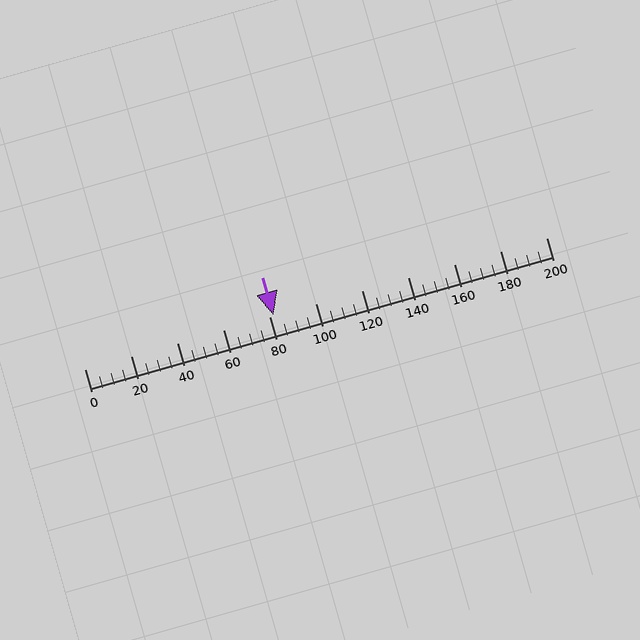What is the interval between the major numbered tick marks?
The major tick marks are spaced 20 units apart.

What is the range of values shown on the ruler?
The ruler shows values from 0 to 200.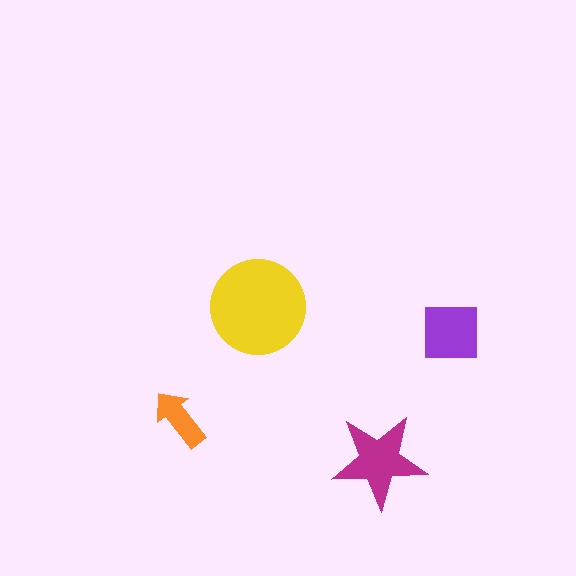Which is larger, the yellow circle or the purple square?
The yellow circle.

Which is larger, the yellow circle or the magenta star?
The yellow circle.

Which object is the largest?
The yellow circle.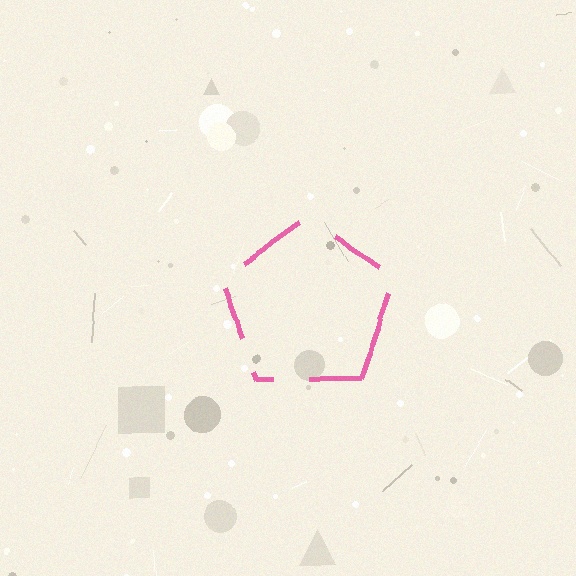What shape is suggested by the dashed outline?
The dashed outline suggests a pentagon.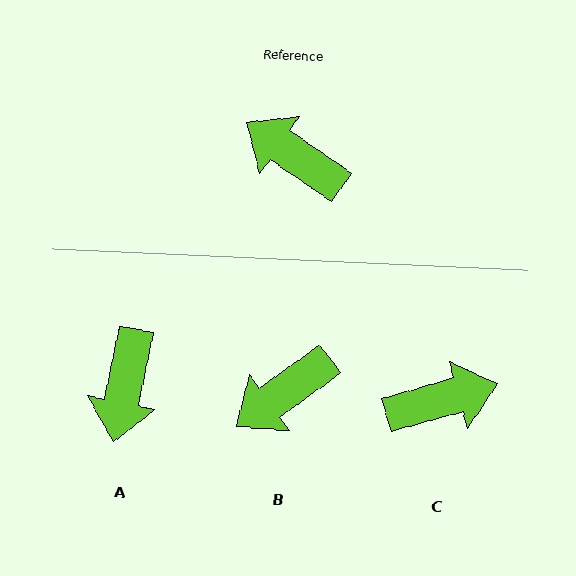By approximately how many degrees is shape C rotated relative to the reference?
Approximately 130 degrees clockwise.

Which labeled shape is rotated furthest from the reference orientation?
C, about 130 degrees away.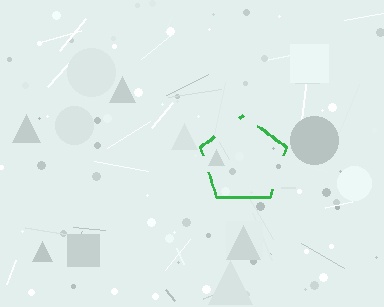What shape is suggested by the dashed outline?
The dashed outline suggests a pentagon.